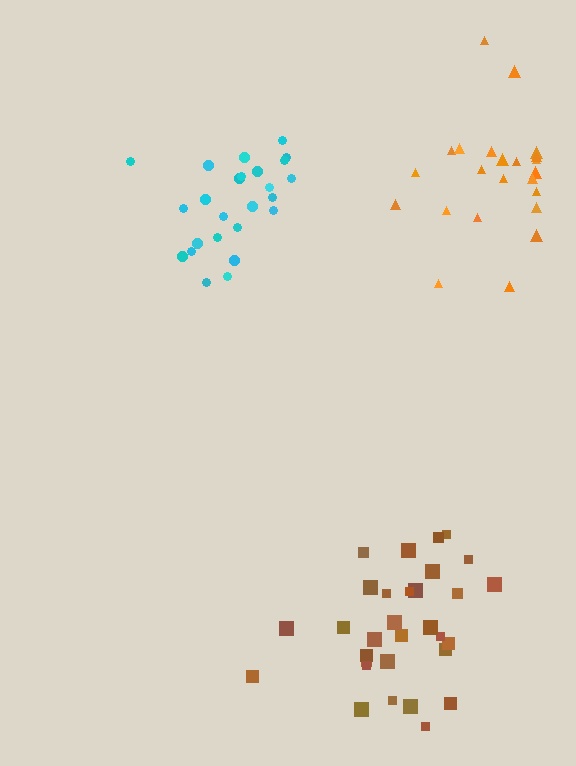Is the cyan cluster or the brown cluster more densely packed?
Cyan.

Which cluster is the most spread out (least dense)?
Orange.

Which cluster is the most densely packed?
Cyan.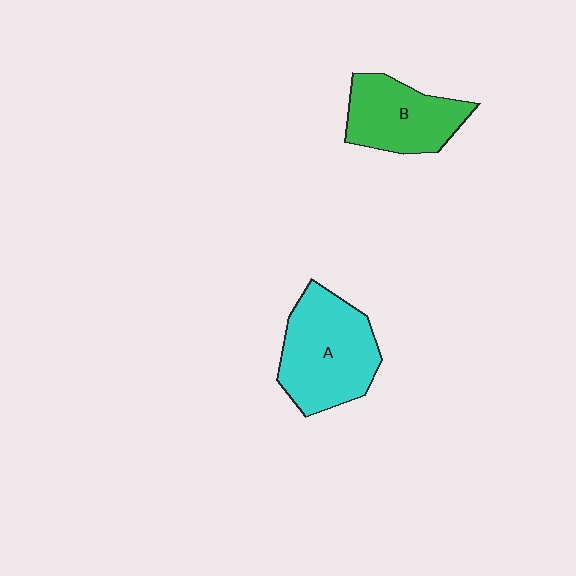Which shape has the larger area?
Shape A (cyan).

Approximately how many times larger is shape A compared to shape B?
Approximately 1.3 times.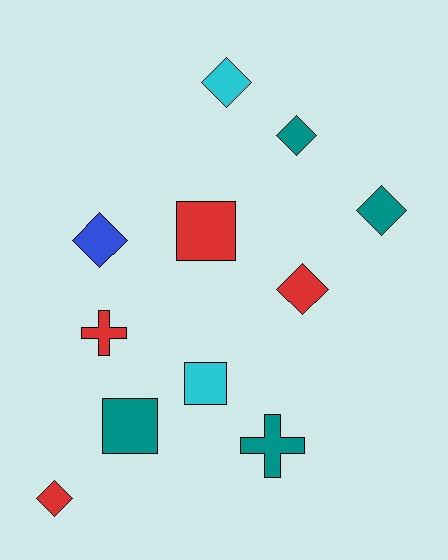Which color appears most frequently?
Red, with 4 objects.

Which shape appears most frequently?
Diamond, with 6 objects.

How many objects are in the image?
There are 11 objects.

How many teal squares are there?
There is 1 teal square.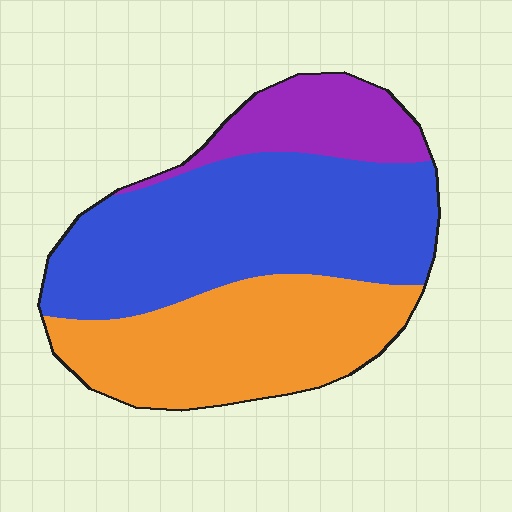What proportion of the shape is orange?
Orange covers roughly 35% of the shape.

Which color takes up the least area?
Purple, at roughly 15%.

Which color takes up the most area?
Blue, at roughly 50%.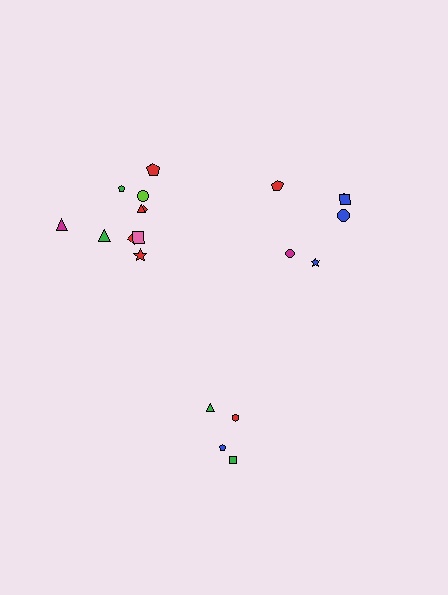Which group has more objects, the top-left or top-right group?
The top-left group.